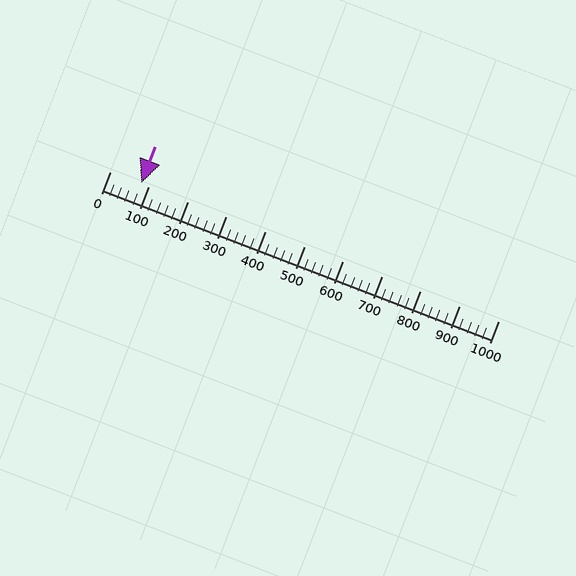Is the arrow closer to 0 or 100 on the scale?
The arrow is closer to 100.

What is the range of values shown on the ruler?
The ruler shows values from 0 to 1000.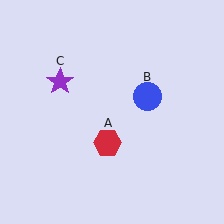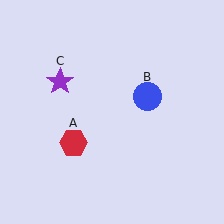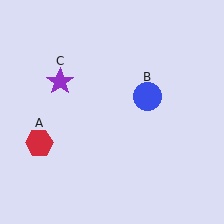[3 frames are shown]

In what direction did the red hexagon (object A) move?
The red hexagon (object A) moved left.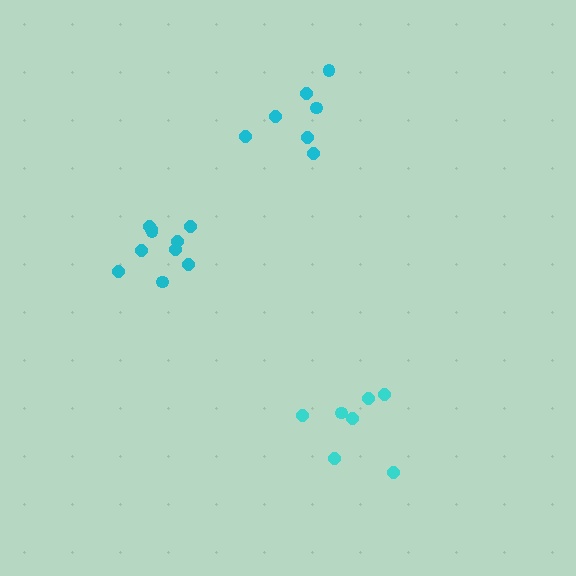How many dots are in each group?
Group 1: 7 dots, Group 2: 10 dots, Group 3: 7 dots (24 total).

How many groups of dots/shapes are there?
There are 3 groups.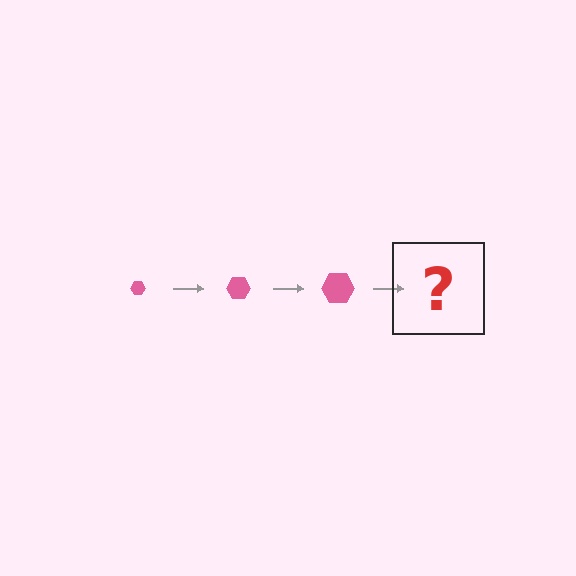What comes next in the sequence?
The next element should be a pink hexagon, larger than the previous one.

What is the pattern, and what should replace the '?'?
The pattern is that the hexagon gets progressively larger each step. The '?' should be a pink hexagon, larger than the previous one.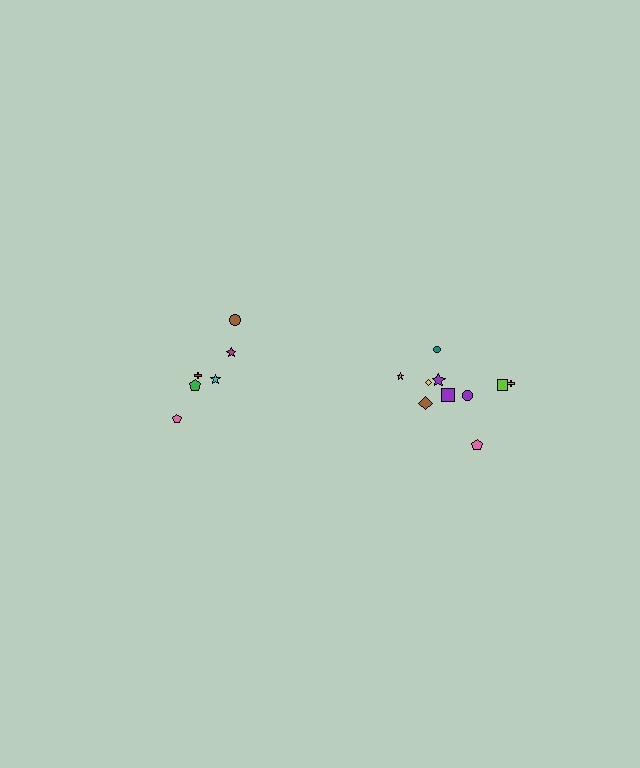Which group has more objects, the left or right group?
The right group.